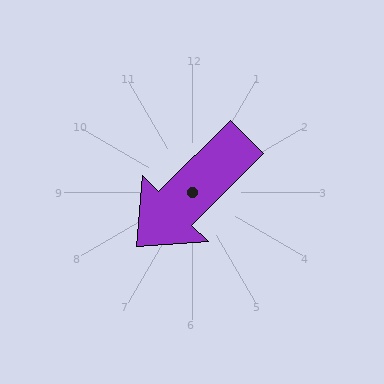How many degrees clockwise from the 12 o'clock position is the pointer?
Approximately 225 degrees.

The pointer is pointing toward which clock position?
Roughly 8 o'clock.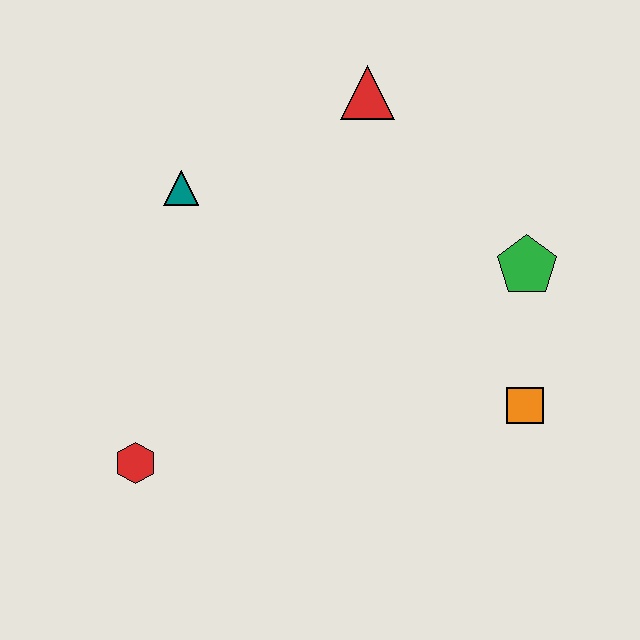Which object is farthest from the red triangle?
The red hexagon is farthest from the red triangle.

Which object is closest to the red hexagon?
The teal triangle is closest to the red hexagon.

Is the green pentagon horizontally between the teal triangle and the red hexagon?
No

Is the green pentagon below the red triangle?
Yes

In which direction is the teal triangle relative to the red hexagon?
The teal triangle is above the red hexagon.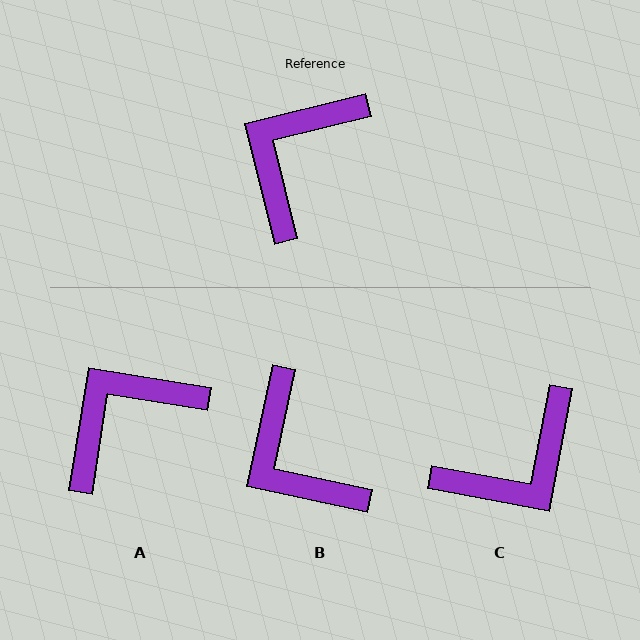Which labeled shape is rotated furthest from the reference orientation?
C, about 156 degrees away.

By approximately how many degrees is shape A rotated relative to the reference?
Approximately 23 degrees clockwise.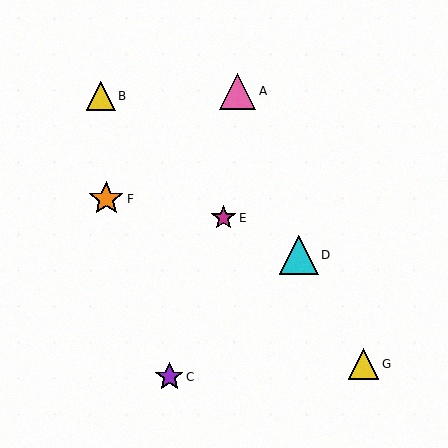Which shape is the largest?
The cyan triangle (labeled D) is the largest.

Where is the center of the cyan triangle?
The center of the cyan triangle is at (299, 255).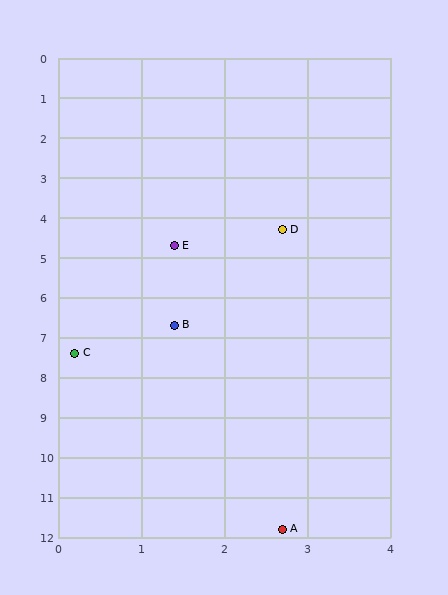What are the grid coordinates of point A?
Point A is at approximately (2.7, 11.8).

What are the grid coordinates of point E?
Point E is at approximately (1.4, 4.7).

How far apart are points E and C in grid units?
Points E and C are about 3.0 grid units apart.